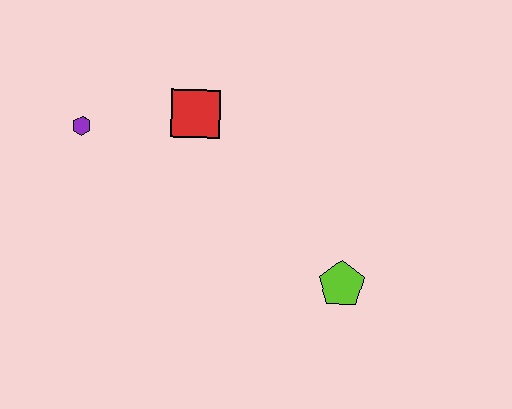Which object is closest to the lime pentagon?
The red square is closest to the lime pentagon.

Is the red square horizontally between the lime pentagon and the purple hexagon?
Yes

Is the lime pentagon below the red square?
Yes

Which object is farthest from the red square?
The lime pentagon is farthest from the red square.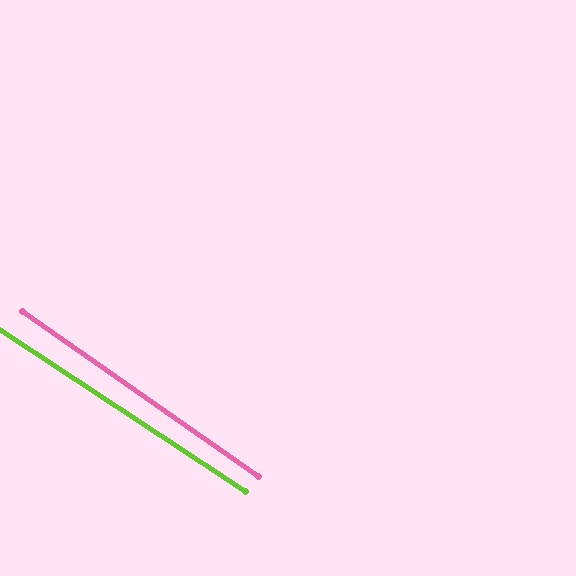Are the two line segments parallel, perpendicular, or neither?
Parallel — their directions differ by only 1.7°.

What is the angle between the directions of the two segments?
Approximately 2 degrees.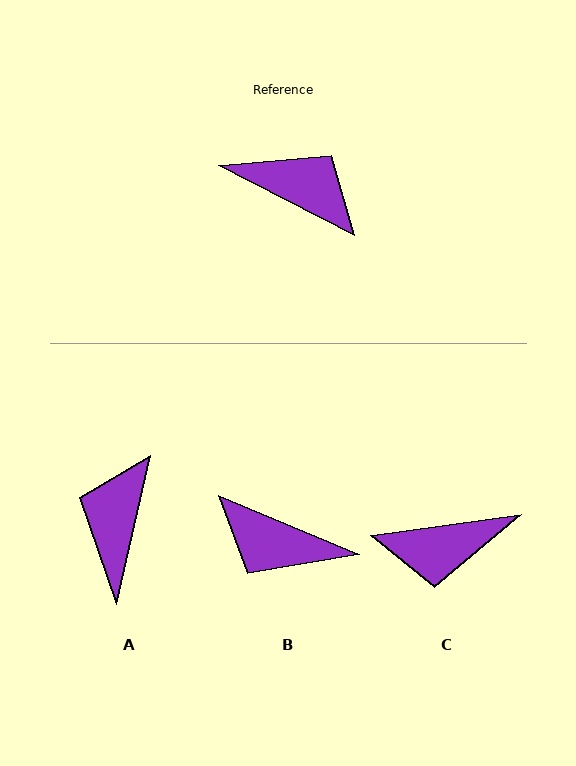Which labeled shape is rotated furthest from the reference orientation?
B, about 176 degrees away.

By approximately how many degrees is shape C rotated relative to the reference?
Approximately 145 degrees clockwise.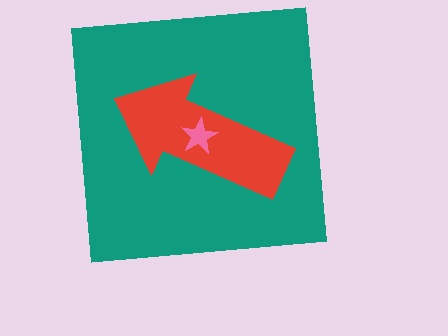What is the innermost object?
The pink star.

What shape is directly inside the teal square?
The red arrow.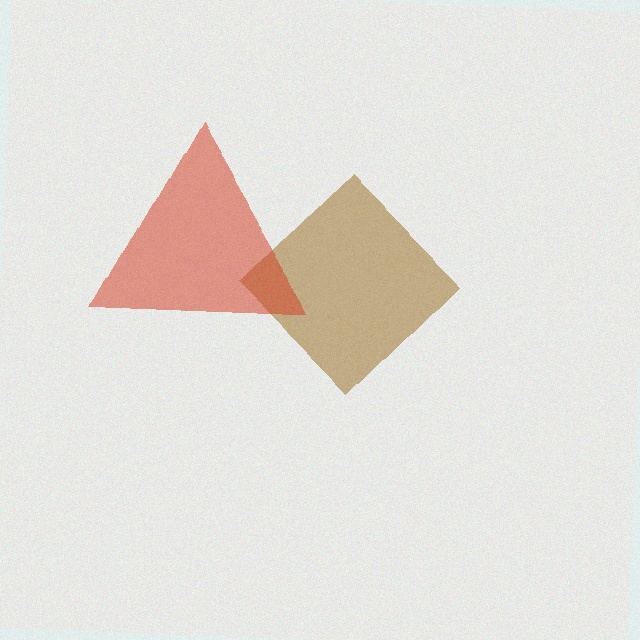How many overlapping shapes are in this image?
There are 2 overlapping shapes in the image.